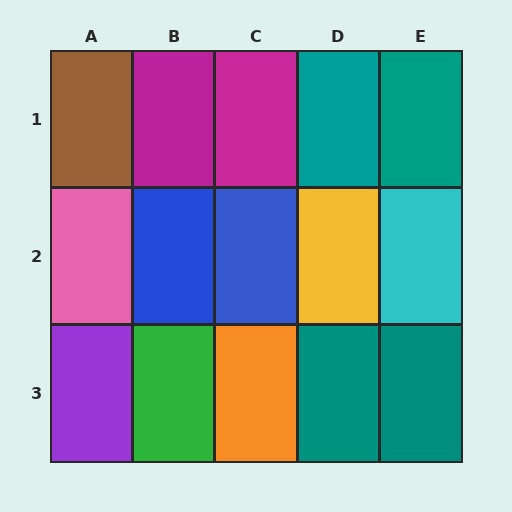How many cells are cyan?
1 cell is cyan.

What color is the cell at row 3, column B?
Green.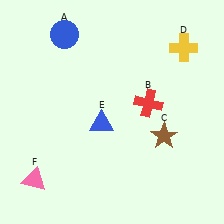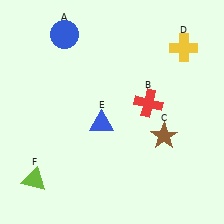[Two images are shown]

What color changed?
The triangle (F) changed from pink in Image 1 to lime in Image 2.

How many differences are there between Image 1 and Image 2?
There is 1 difference between the two images.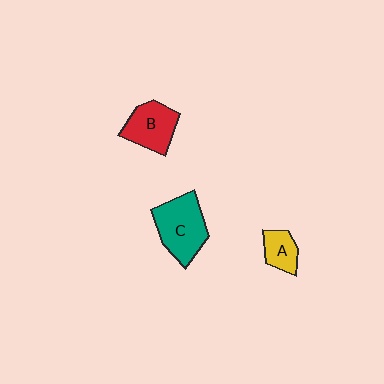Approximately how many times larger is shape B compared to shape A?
Approximately 1.7 times.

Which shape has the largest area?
Shape C (teal).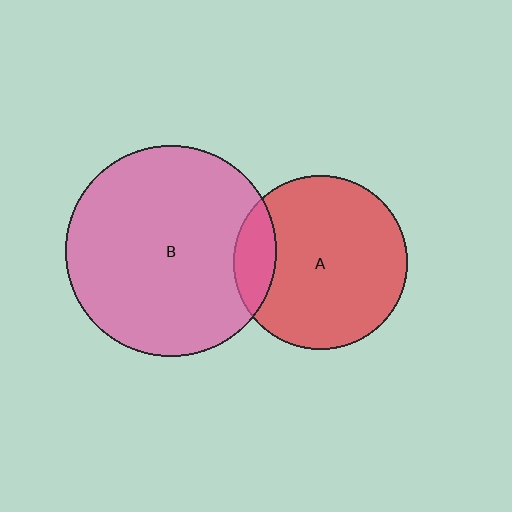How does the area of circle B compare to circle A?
Approximately 1.5 times.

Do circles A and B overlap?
Yes.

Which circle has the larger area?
Circle B (pink).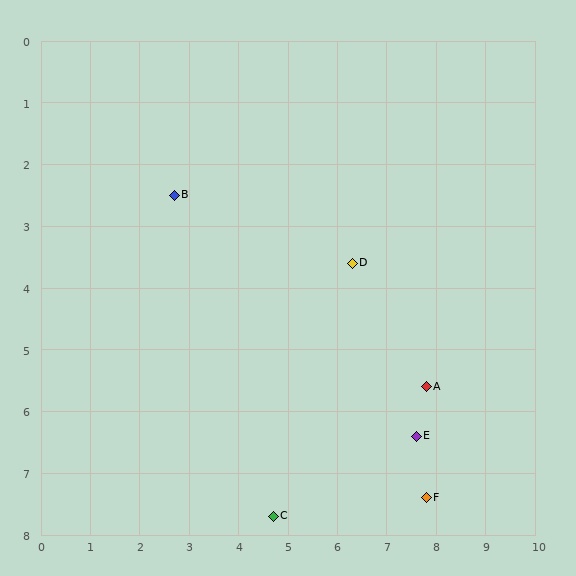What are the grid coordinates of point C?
Point C is at approximately (4.7, 7.7).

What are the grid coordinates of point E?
Point E is at approximately (7.6, 6.4).